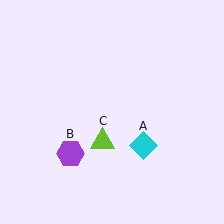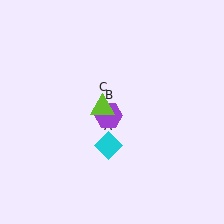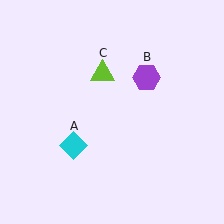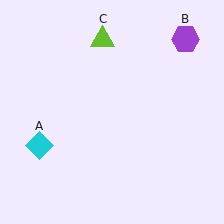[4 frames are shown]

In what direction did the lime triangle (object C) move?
The lime triangle (object C) moved up.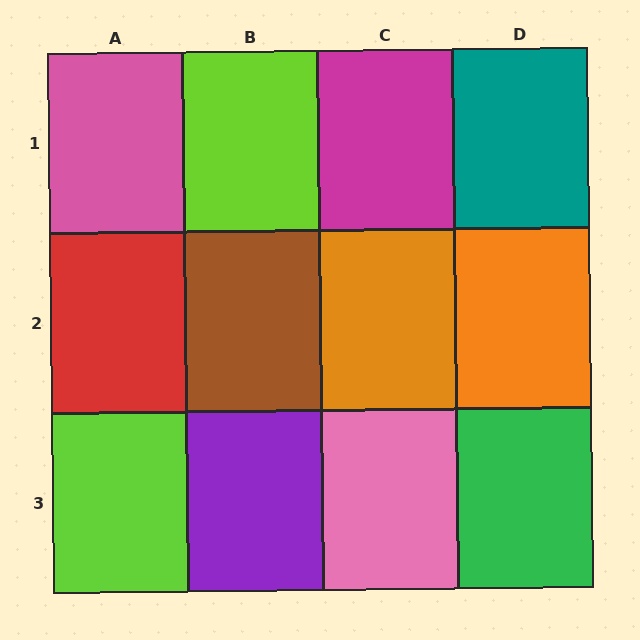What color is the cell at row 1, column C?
Magenta.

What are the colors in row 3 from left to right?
Lime, purple, pink, green.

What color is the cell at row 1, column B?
Lime.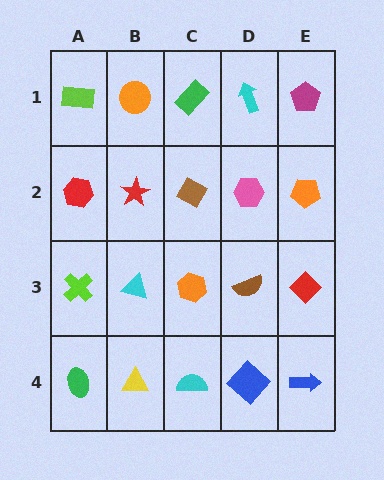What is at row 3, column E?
A red diamond.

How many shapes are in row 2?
5 shapes.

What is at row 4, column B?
A yellow triangle.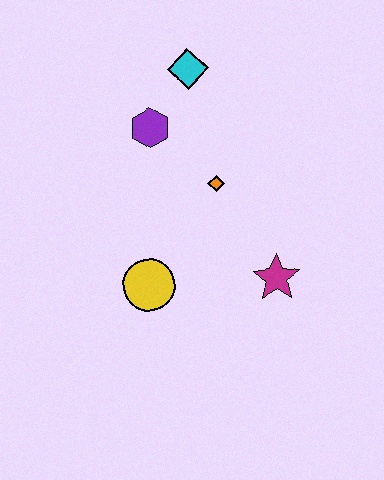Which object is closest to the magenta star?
The orange diamond is closest to the magenta star.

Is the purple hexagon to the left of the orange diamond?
Yes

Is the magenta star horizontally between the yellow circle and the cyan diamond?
No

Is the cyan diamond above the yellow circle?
Yes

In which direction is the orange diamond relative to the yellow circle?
The orange diamond is above the yellow circle.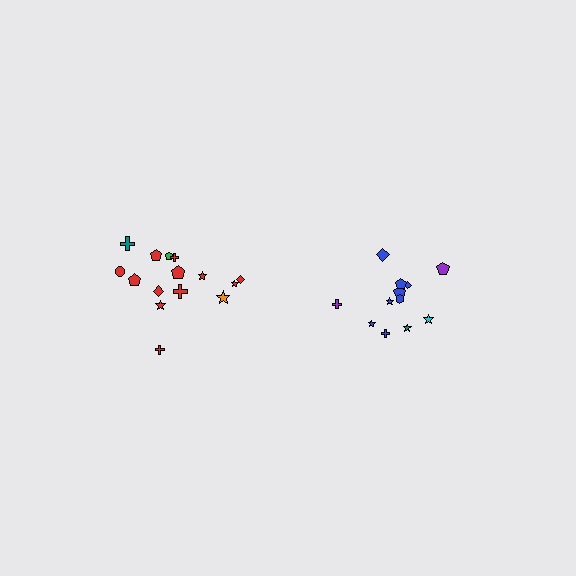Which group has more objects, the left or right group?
The left group.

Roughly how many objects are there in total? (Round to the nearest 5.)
Roughly 25 objects in total.